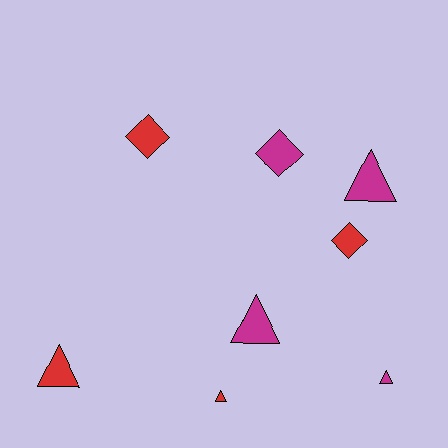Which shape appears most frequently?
Triangle, with 5 objects.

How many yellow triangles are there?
There are no yellow triangles.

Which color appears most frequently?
Red, with 4 objects.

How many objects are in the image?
There are 8 objects.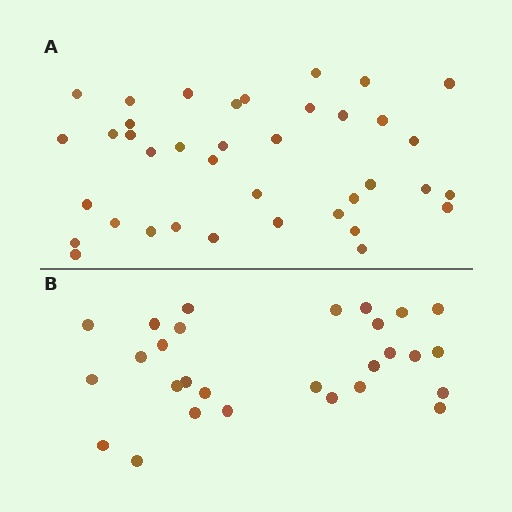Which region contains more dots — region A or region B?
Region A (the top region) has more dots.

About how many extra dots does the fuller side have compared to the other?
Region A has roughly 10 or so more dots than region B.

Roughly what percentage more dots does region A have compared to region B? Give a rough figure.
About 35% more.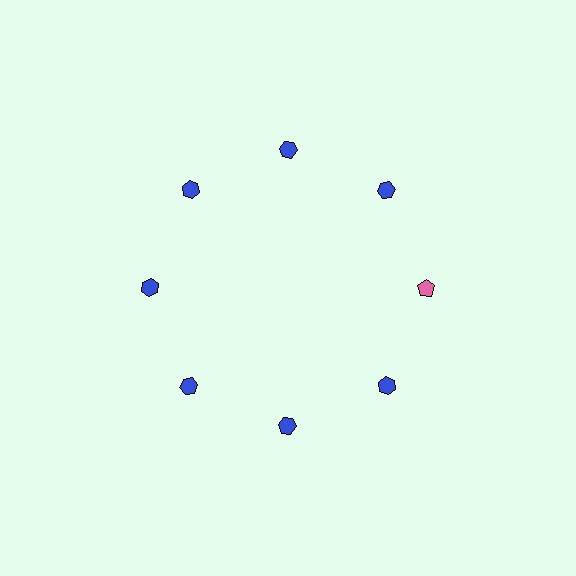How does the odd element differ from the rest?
It differs in both color (pink instead of blue) and shape (pentagon instead of hexagon).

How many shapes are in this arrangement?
There are 8 shapes arranged in a ring pattern.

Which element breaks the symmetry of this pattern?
The pink pentagon at roughly the 3 o'clock position breaks the symmetry. All other shapes are blue hexagons.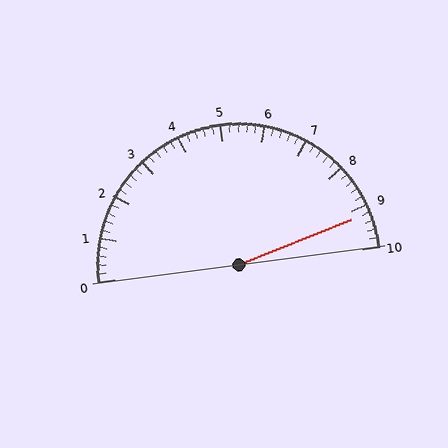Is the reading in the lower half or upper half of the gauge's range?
The reading is in the upper half of the range (0 to 10).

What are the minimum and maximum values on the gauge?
The gauge ranges from 0 to 10.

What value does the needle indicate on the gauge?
The needle indicates approximately 9.2.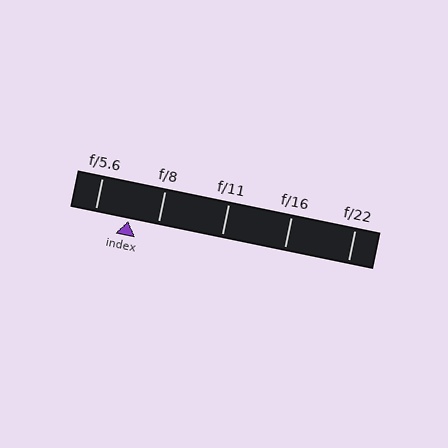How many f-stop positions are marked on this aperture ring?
There are 5 f-stop positions marked.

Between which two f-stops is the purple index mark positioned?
The index mark is between f/5.6 and f/8.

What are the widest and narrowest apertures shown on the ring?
The widest aperture shown is f/5.6 and the narrowest is f/22.